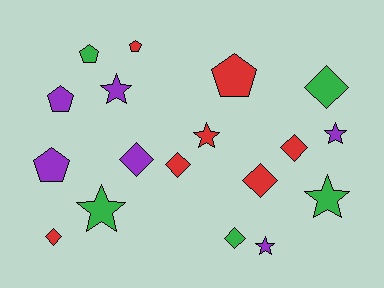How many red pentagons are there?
There are 2 red pentagons.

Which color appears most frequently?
Red, with 7 objects.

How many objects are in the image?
There are 18 objects.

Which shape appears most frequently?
Diamond, with 7 objects.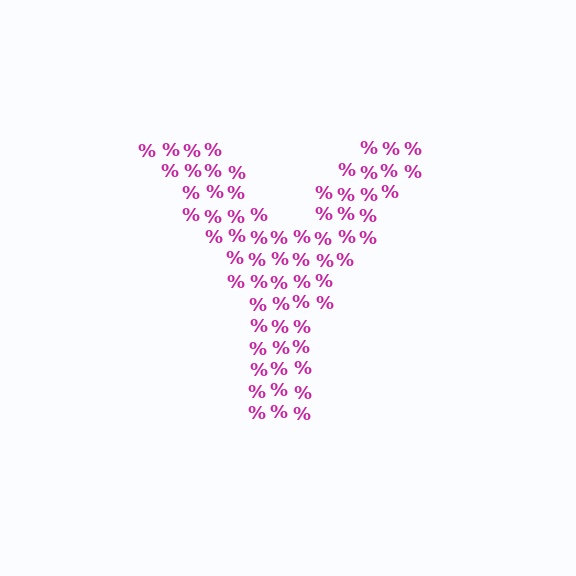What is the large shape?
The large shape is the letter Y.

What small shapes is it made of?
It is made of small percent signs.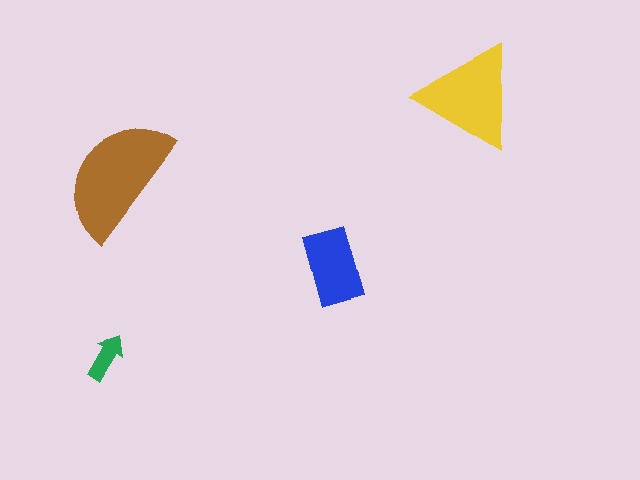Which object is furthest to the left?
The green arrow is leftmost.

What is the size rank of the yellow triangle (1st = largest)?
2nd.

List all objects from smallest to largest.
The green arrow, the blue rectangle, the yellow triangle, the brown semicircle.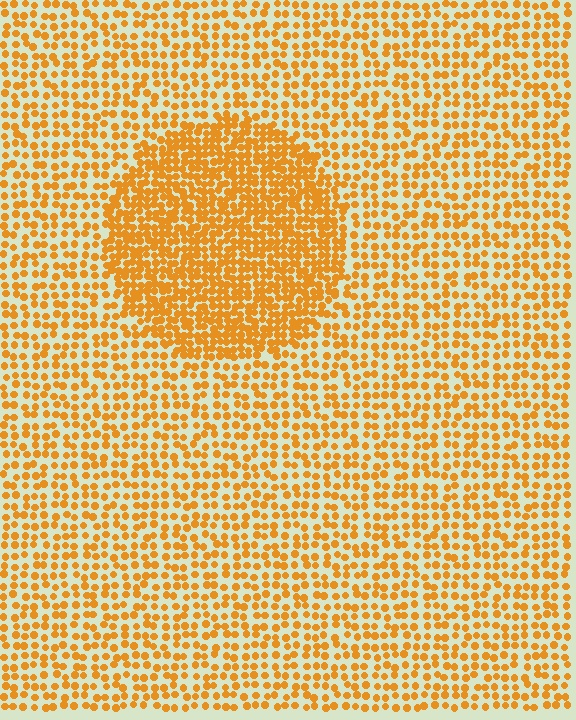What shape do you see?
I see a circle.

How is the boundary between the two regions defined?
The boundary is defined by a change in element density (approximately 1.9x ratio). All elements are the same color, size, and shape.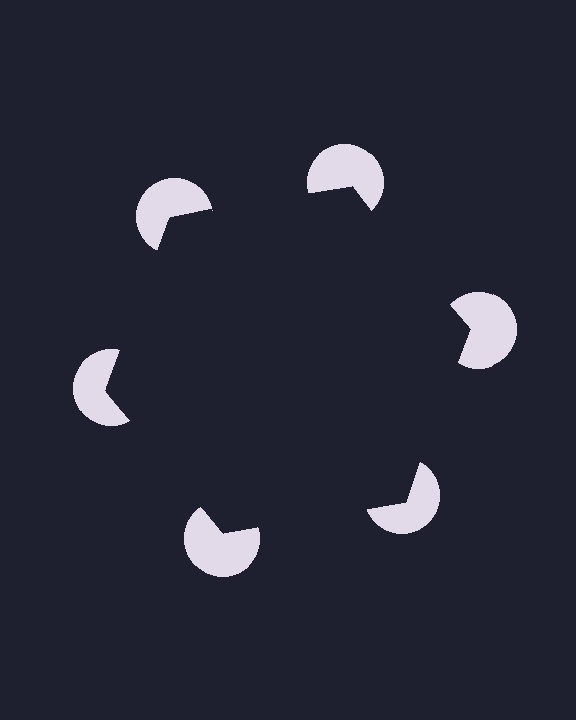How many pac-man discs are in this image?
There are 6 — one at each vertex of the illusory hexagon.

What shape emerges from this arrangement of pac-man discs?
An illusory hexagon — its edges are inferred from the aligned wedge cuts in the pac-man discs, not physically drawn.